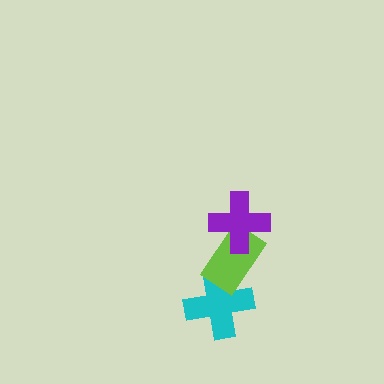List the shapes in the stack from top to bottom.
From top to bottom: the purple cross, the lime rectangle, the cyan cross.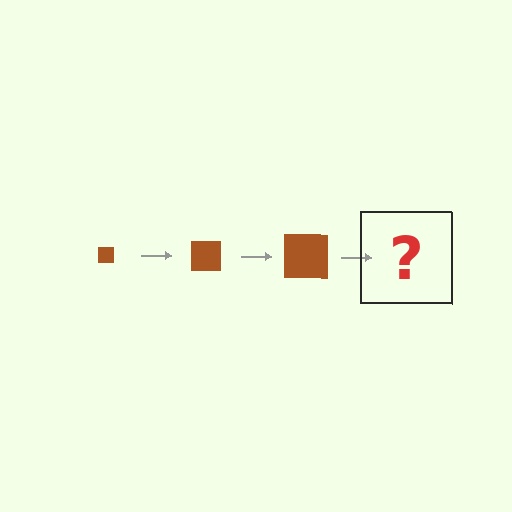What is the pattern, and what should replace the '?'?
The pattern is that the square gets progressively larger each step. The '?' should be a brown square, larger than the previous one.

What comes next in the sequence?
The next element should be a brown square, larger than the previous one.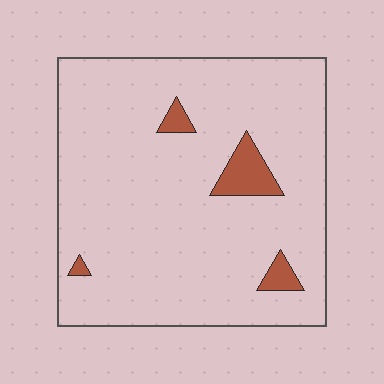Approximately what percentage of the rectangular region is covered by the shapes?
Approximately 5%.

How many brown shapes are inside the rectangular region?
4.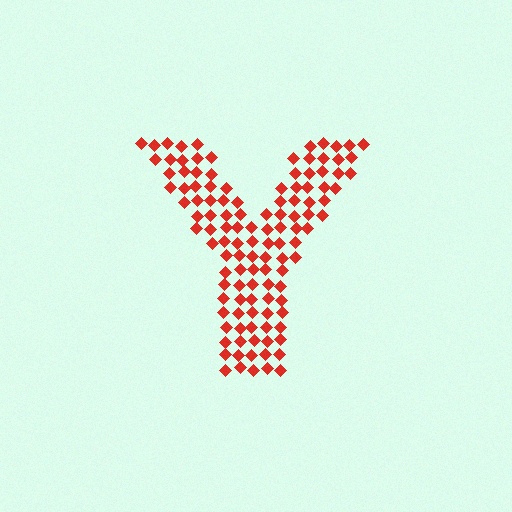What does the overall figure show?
The overall figure shows the letter Y.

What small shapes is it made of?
It is made of small diamonds.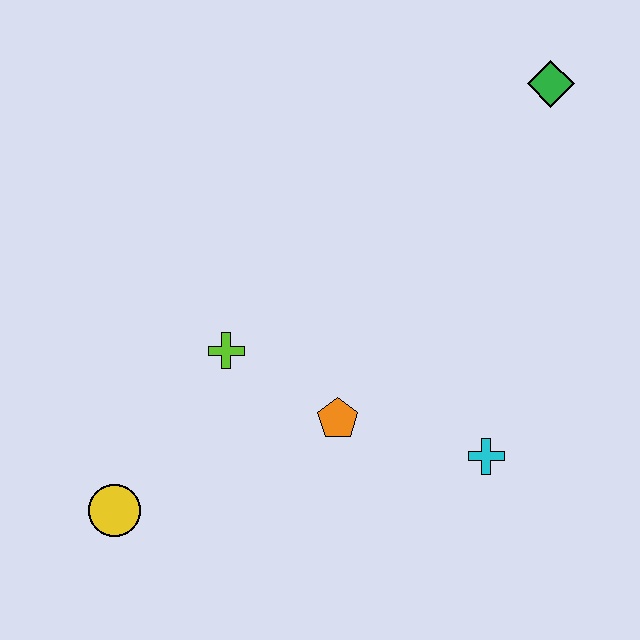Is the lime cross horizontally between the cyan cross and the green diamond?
No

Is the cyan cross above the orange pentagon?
No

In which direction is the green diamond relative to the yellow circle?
The green diamond is to the right of the yellow circle.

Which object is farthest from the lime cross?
The green diamond is farthest from the lime cross.